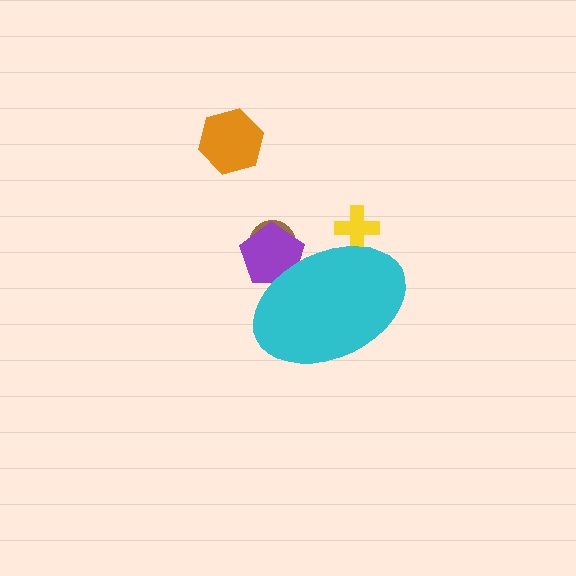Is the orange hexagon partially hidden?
No, the orange hexagon is fully visible.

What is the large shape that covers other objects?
A cyan ellipse.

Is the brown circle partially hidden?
Yes, the brown circle is partially hidden behind the cyan ellipse.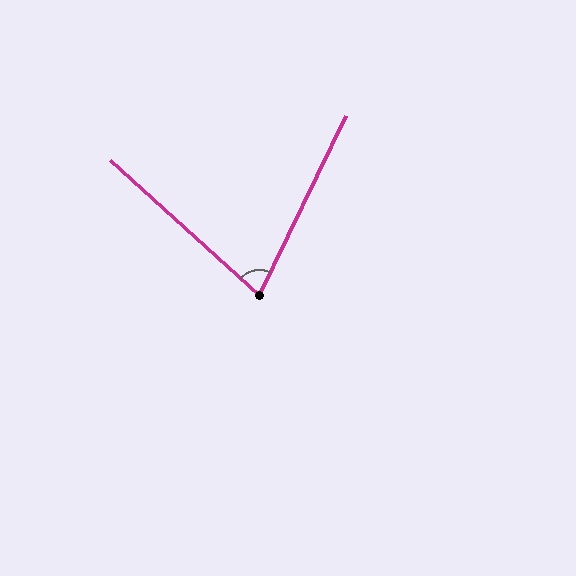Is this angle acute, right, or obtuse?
It is acute.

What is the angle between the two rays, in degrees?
Approximately 74 degrees.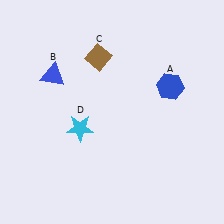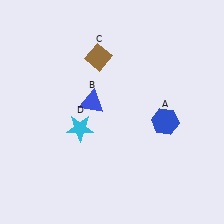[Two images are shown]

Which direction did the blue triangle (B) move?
The blue triangle (B) moved right.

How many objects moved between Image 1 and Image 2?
2 objects moved between the two images.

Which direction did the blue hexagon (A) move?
The blue hexagon (A) moved down.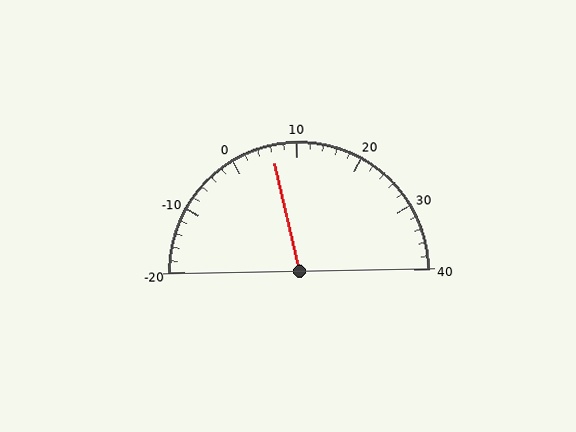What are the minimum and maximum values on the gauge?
The gauge ranges from -20 to 40.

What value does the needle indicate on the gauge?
The needle indicates approximately 6.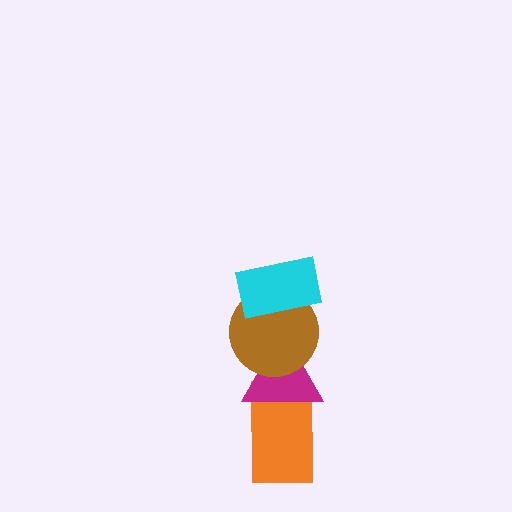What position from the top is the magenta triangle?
The magenta triangle is 3rd from the top.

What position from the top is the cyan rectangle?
The cyan rectangle is 1st from the top.